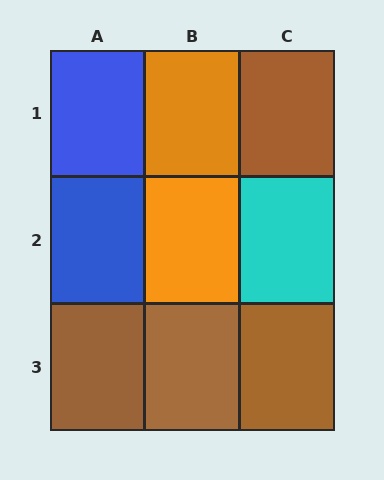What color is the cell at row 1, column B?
Orange.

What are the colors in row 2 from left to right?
Blue, orange, cyan.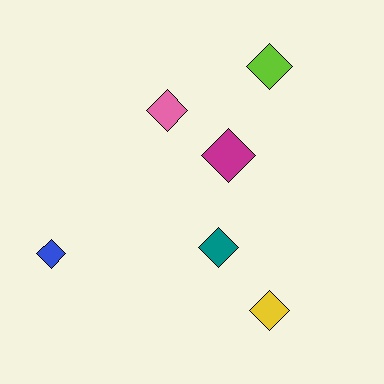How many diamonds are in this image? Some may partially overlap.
There are 6 diamonds.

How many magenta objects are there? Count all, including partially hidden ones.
There is 1 magenta object.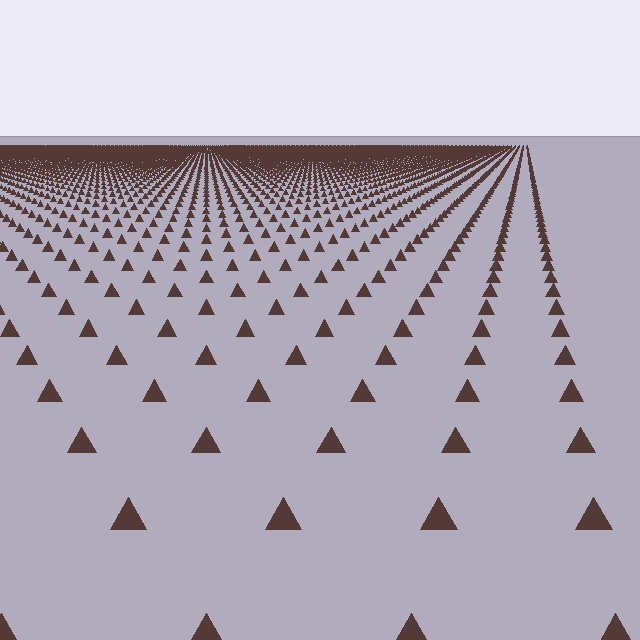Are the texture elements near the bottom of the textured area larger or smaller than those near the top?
Larger. Near the bottom, elements are closer to the viewer and appear at a bigger on-screen size.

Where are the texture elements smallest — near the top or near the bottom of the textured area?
Near the top.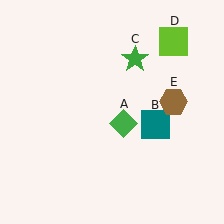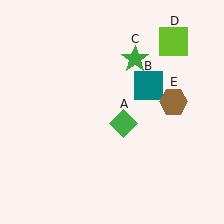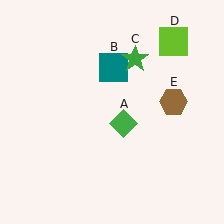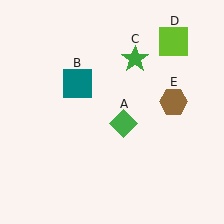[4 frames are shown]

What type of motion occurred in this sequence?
The teal square (object B) rotated counterclockwise around the center of the scene.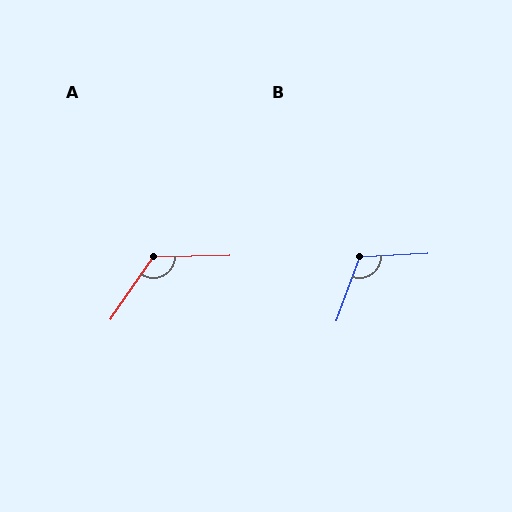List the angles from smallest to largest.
B (113°), A (126°).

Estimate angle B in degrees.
Approximately 113 degrees.